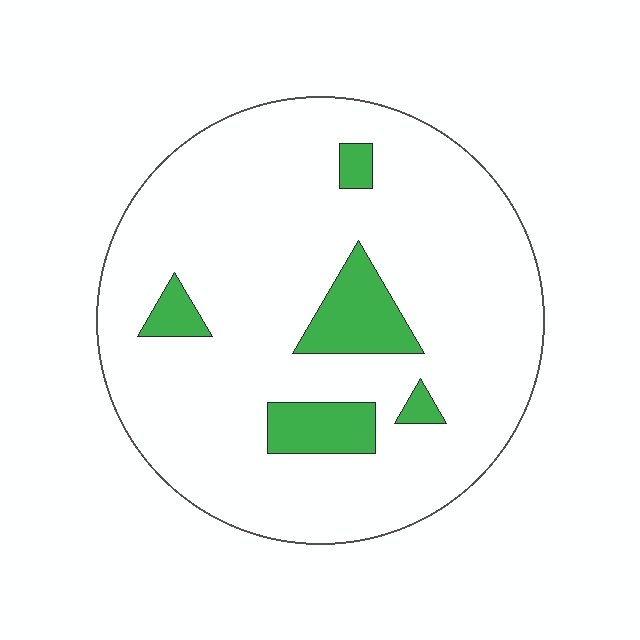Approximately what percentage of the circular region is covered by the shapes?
Approximately 10%.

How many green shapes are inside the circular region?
5.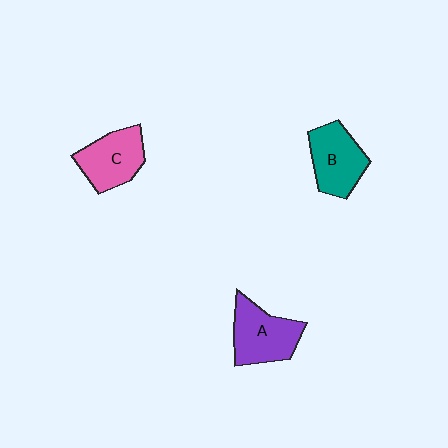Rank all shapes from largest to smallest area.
From largest to smallest: A (purple), B (teal), C (pink).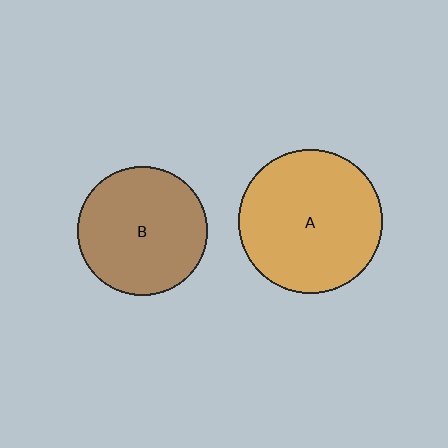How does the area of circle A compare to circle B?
Approximately 1.2 times.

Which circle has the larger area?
Circle A (orange).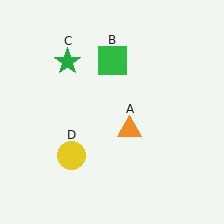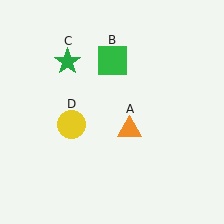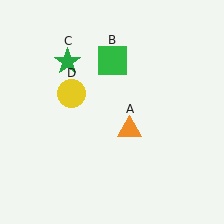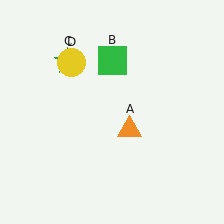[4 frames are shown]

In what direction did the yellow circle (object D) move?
The yellow circle (object D) moved up.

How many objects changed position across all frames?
1 object changed position: yellow circle (object D).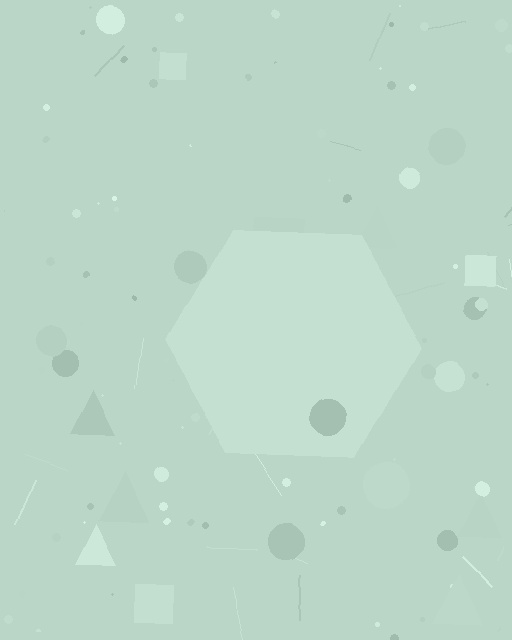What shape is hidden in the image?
A hexagon is hidden in the image.